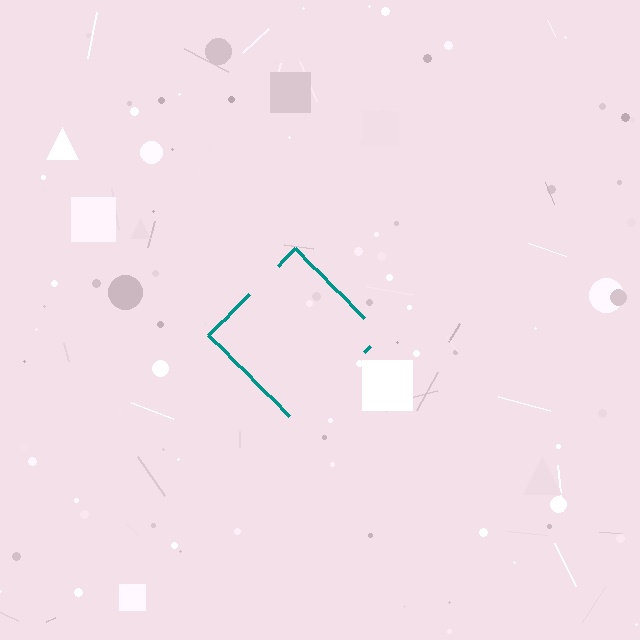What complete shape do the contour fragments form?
The contour fragments form a diamond.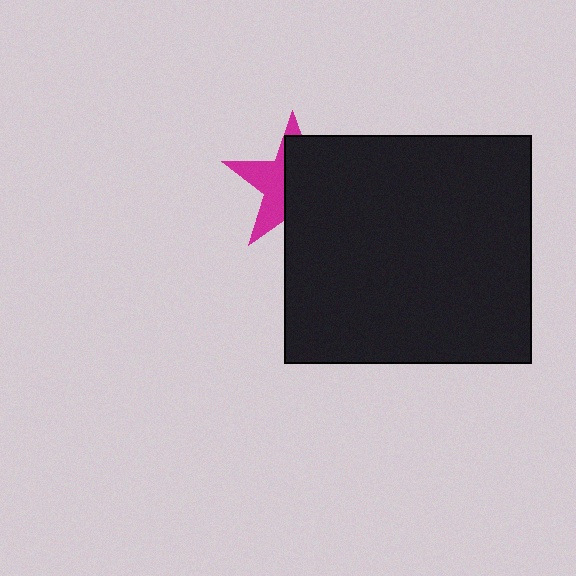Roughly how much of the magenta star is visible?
A small part of it is visible (roughly 40%).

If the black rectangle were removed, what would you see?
You would see the complete magenta star.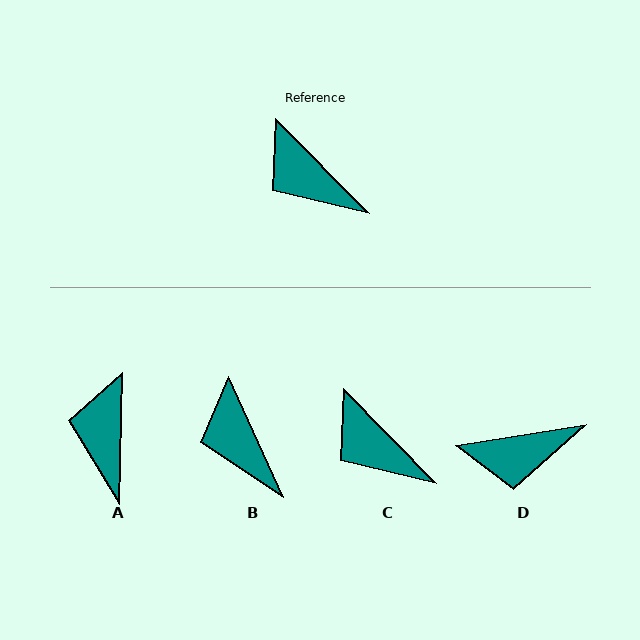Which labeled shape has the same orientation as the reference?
C.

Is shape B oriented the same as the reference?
No, it is off by about 20 degrees.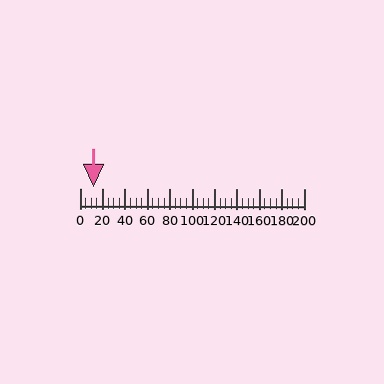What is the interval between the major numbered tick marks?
The major tick marks are spaced 20 units apart.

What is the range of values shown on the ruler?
The ruler shows values from 0 to 200.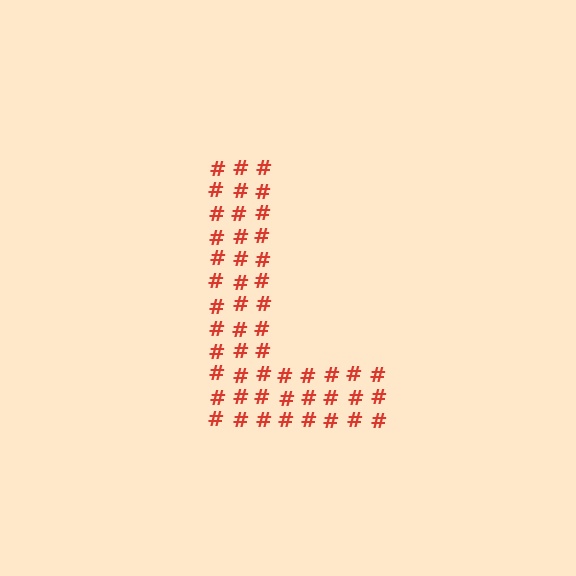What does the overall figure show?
The overall figure shows the letter L.